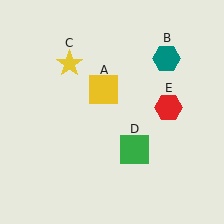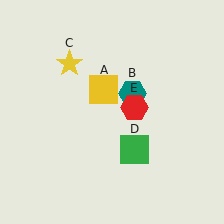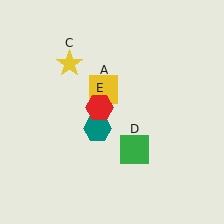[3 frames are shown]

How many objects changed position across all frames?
2 objects changed position: teal hexagon (object B), red hexagon (object E).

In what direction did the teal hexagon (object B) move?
The teal hexagon (object B) moved down and to the left.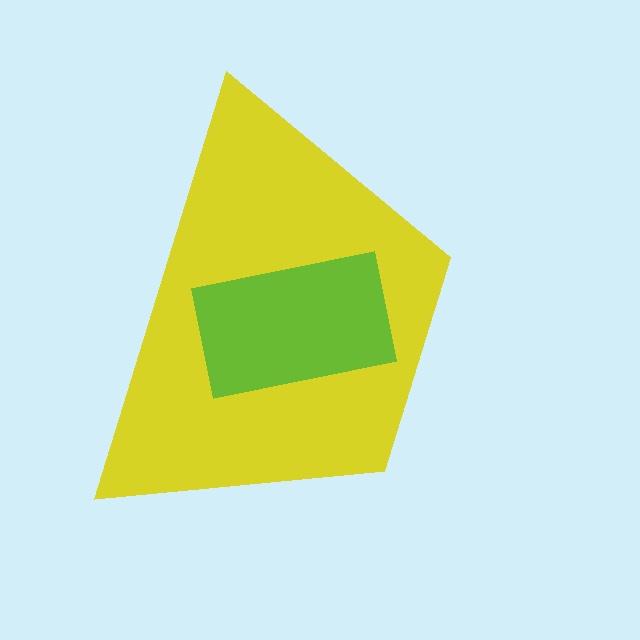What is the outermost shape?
The yellow trapezoid.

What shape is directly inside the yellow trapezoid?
The lime rectangle.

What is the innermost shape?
The lime rectangle.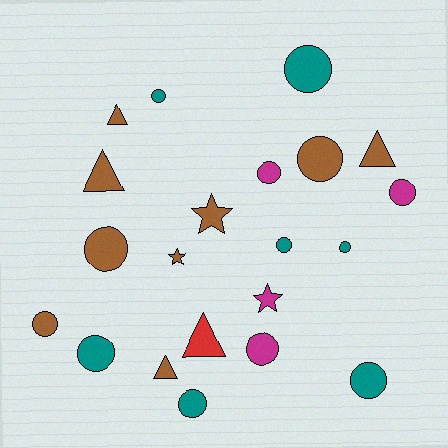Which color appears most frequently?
Brown, with 9 objects.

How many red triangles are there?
There is 1 red triangle.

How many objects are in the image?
There are 21 objects.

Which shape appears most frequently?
Circle, with 13 objects.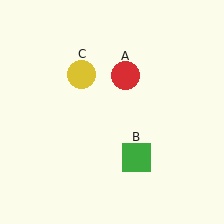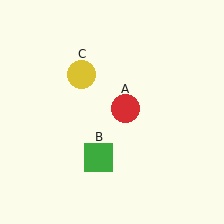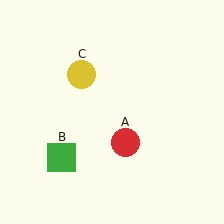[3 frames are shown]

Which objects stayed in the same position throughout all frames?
Yellow circle (object C) remained stationary.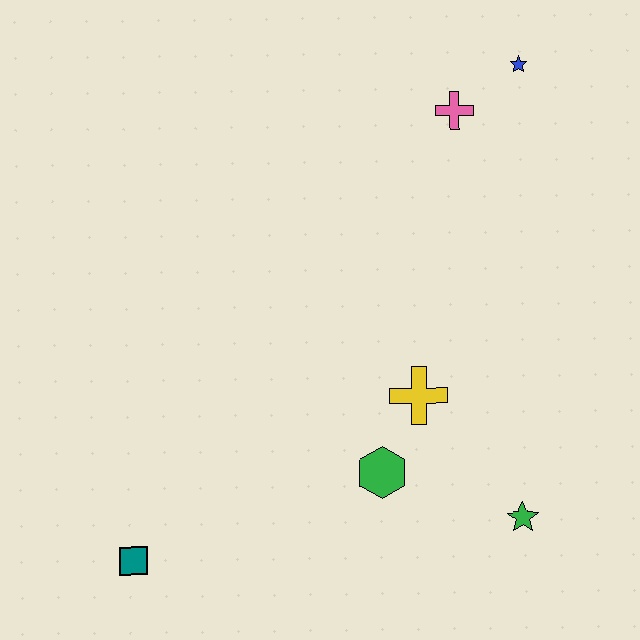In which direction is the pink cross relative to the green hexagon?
The pink cross is above the green hexagon.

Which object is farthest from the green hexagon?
The blue star is farthest from the green hexagon.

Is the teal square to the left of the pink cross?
Yes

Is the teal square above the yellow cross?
No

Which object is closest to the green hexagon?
The yellow cross is closest to the green hexagon.